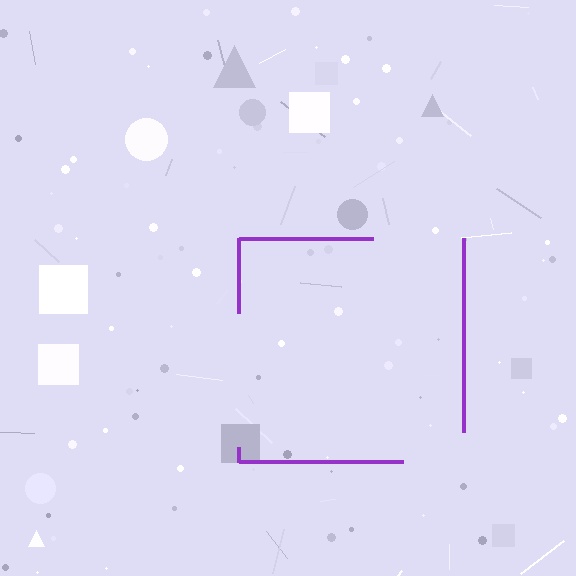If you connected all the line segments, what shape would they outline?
They would outline a square.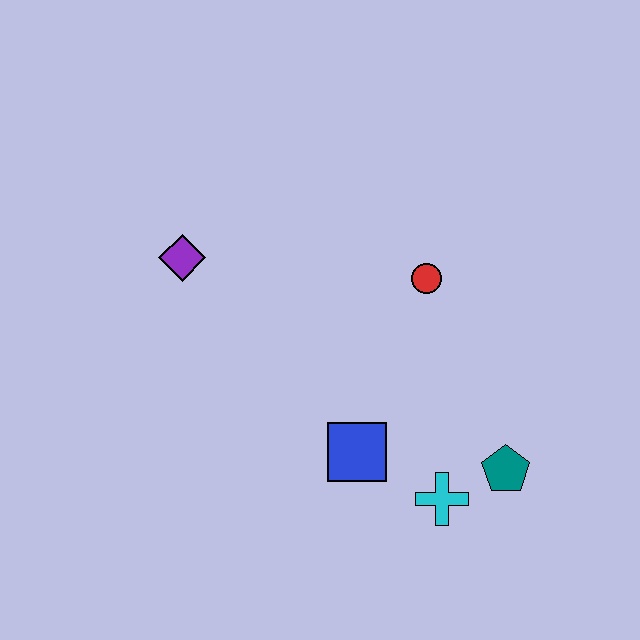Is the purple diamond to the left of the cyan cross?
Yes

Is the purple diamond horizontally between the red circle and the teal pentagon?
No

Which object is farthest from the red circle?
The purple diamond is farthest from the red circle.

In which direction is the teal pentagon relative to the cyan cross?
The teal pentagon is to the right of the cyan cross.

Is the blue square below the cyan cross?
No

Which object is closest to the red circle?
The blue square is closest to the red circle.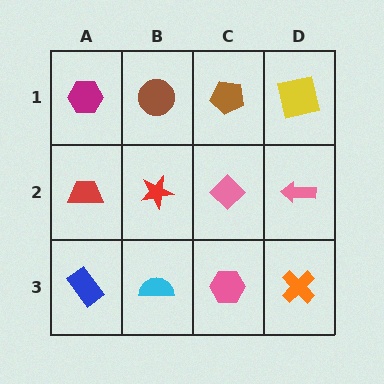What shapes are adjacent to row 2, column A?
A magenta hexagon (row 1, column A), a blue rectangle (row 3, column A), a red star (row 2, column B).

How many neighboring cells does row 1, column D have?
2.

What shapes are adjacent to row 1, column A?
A red trapezoid (row 2, column A), a brown circle (row 1, column B).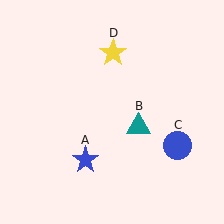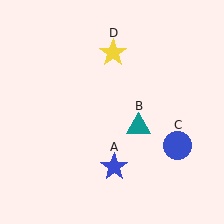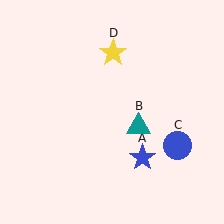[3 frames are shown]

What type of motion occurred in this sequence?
The blue star (object A) rotated counterclockwise around the center of the scene.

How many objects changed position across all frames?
1 object changed position: blue star (object A).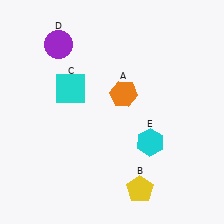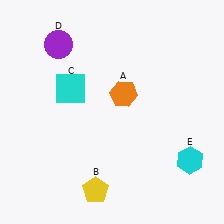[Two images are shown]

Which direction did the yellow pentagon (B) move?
The yellow pentagon (B) moved left.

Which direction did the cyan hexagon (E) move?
The cyan hexagon (E) moved right.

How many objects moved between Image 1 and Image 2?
2 objects moved between the two images.